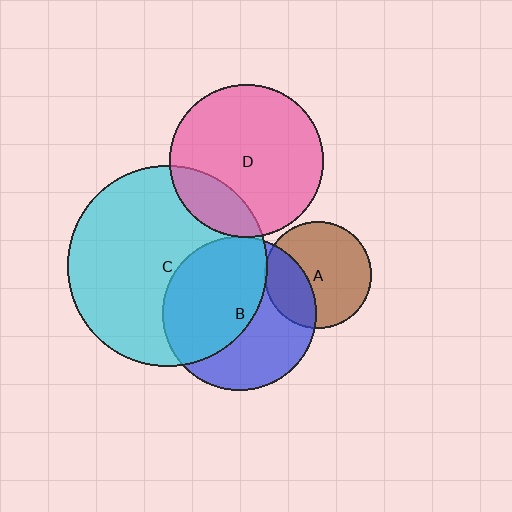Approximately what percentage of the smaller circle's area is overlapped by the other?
Approximately 5%.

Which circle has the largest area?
Circle C (cyan).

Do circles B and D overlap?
Yes.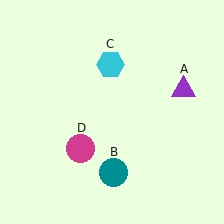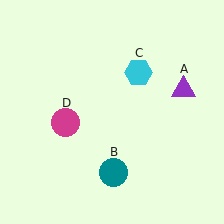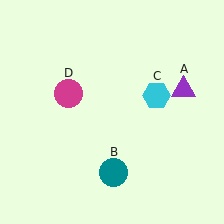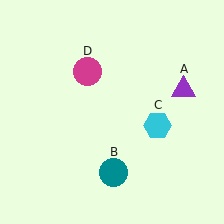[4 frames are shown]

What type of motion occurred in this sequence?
The cyan hexagon (object C), magenta circle (object D) rotated clockwise around the center of the scene.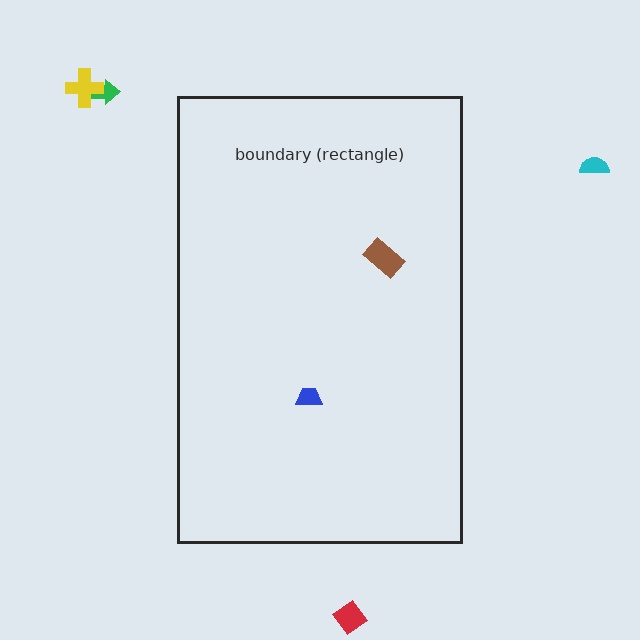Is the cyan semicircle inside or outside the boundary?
Outside.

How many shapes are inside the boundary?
2 inside, 4 outside.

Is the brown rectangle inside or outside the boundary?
Inside.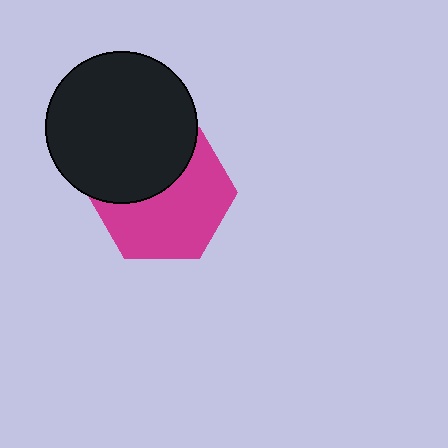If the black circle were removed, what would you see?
You would see the complete magenta hexagon.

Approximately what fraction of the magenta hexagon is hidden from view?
Roughly 40% of the magenta hexagon is hidden behind the black circle.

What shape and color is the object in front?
The object in front is a black circle.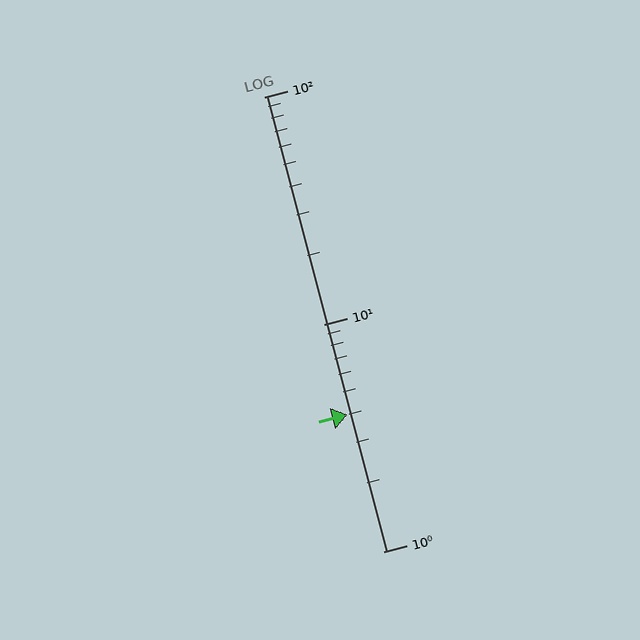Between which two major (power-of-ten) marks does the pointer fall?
The pointer is between 1 and 10.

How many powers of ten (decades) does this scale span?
The scale spans 2 decades, from 1 to 100.